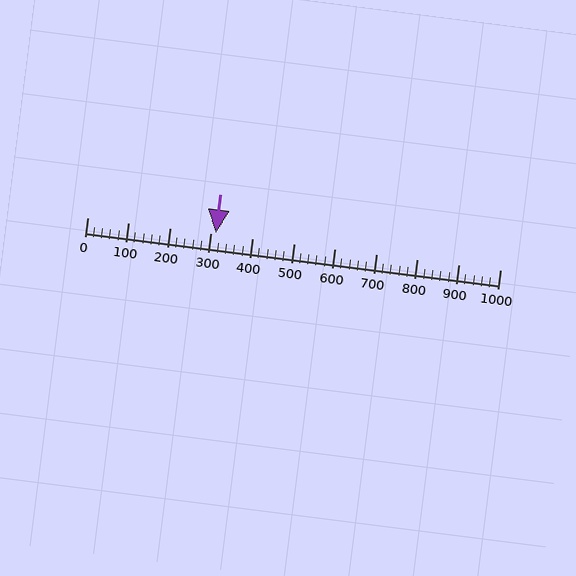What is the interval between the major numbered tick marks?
The major tick marks are spaced 100 units apart.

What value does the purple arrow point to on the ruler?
The purple arrow points to approximately 312.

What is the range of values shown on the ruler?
The ruler shows values from 0 to 1000.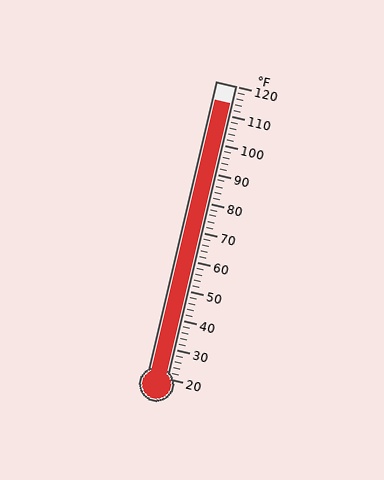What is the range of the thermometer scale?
The thermometer scale ranges from 20°F to 120°F.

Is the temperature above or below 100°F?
The temperature is above 100°F.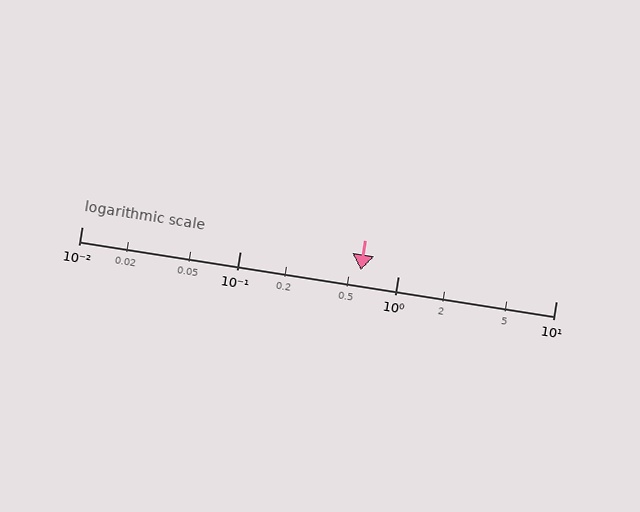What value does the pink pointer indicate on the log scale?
The pointer indicates approximately 0.58.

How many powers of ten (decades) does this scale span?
The scale spans 3 decades, from 0.01 to 10.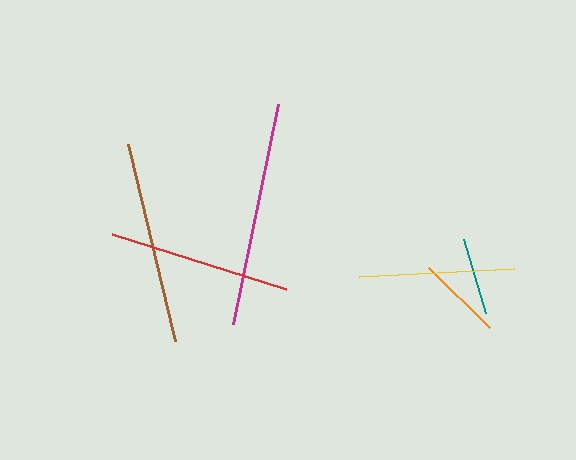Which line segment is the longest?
The magenta line is the longest at approximately 224 pixels.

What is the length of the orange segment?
The orange segment is approximately 85 pixels long.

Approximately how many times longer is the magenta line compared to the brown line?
The magenta line is approximately 1.1 times the length of the brown line.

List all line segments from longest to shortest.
From longest to shortest: magenta, brown, red, yellow, orange, teal.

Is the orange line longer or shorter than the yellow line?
The yellow line is longer than the orange line.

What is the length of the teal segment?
The teal segment is approximately 77 pixels long.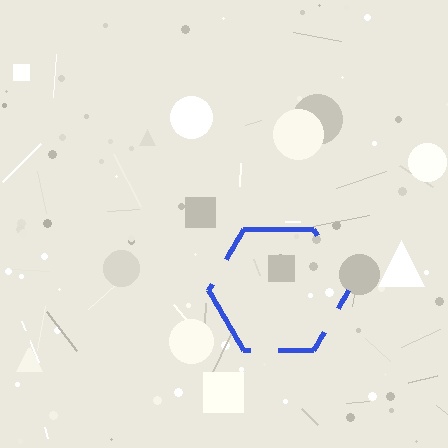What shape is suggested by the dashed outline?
The dashed outline suggests a hexagon.